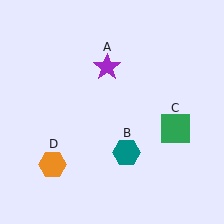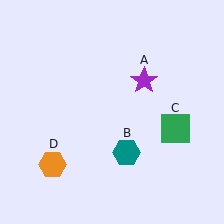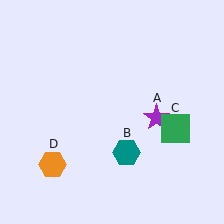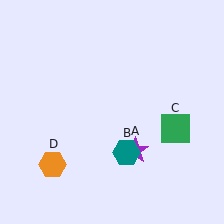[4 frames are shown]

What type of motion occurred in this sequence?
The purple star (object A) rotated clockwise around the center of the scene.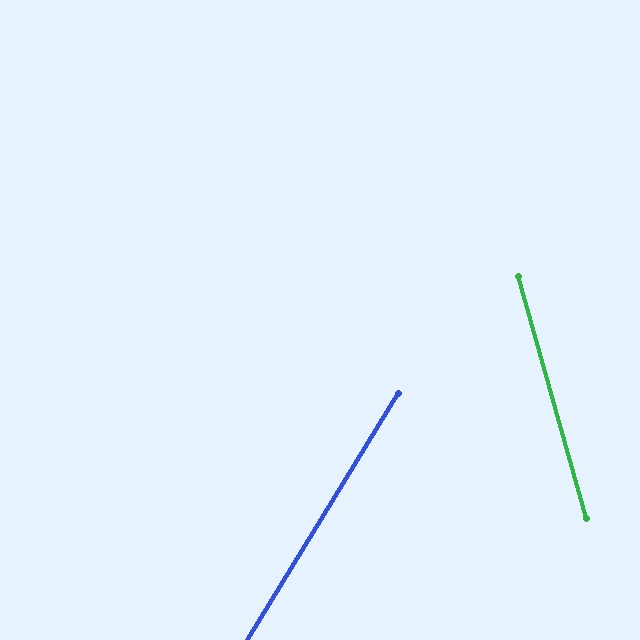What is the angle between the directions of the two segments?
Approximately 47 degrees.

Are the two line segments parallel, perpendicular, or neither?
Neither parallel nor perpendicular — they differ by about 47°.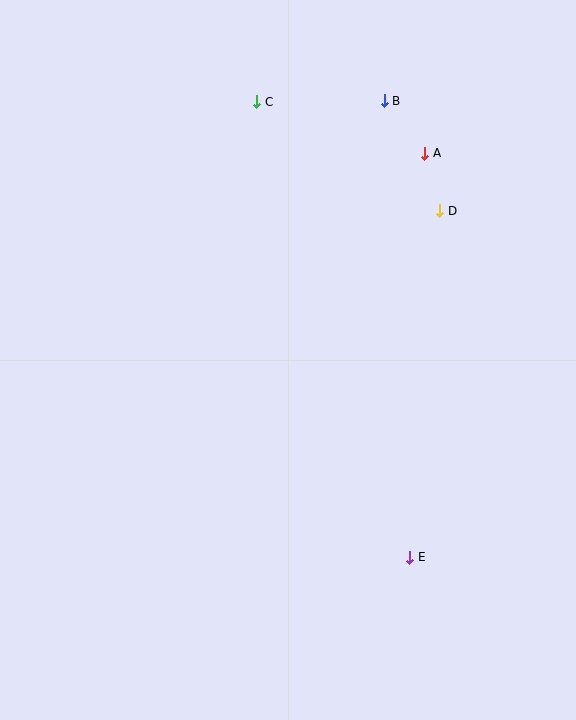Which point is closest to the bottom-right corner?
Point E is closest to the bottom-right corner.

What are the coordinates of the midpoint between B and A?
The midpoint between B and A is at (405, 127).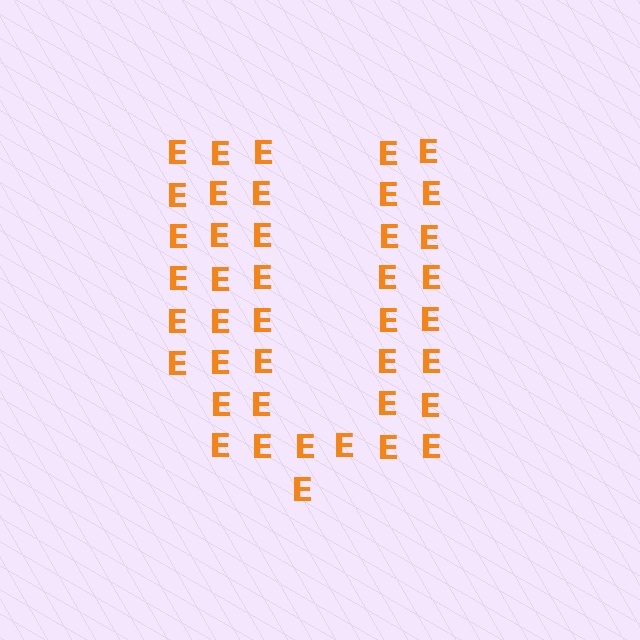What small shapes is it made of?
It is made of small letter E's.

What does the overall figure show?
The overall figure shows the letter U.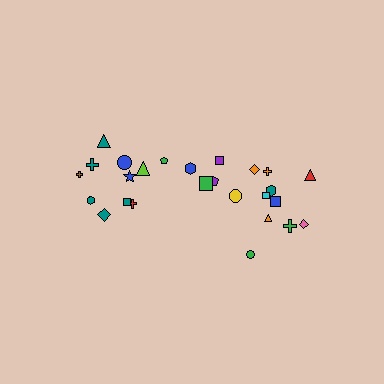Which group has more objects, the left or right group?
The right group.